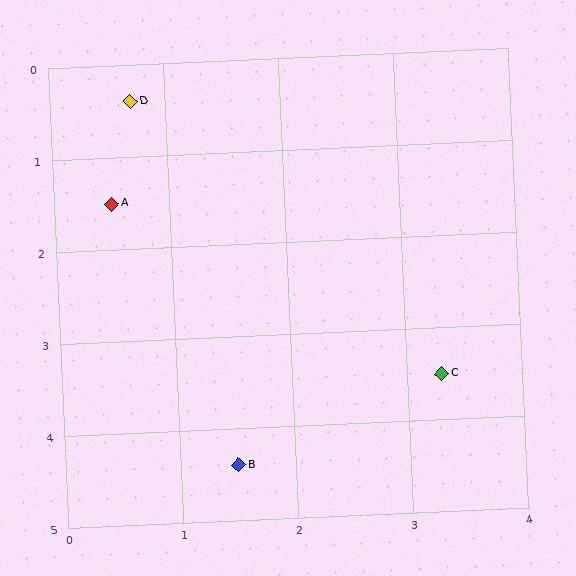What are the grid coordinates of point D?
Point D is at approximately (0.7, 0.4).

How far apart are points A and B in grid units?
Points A and B are about 3.1 grid units apart.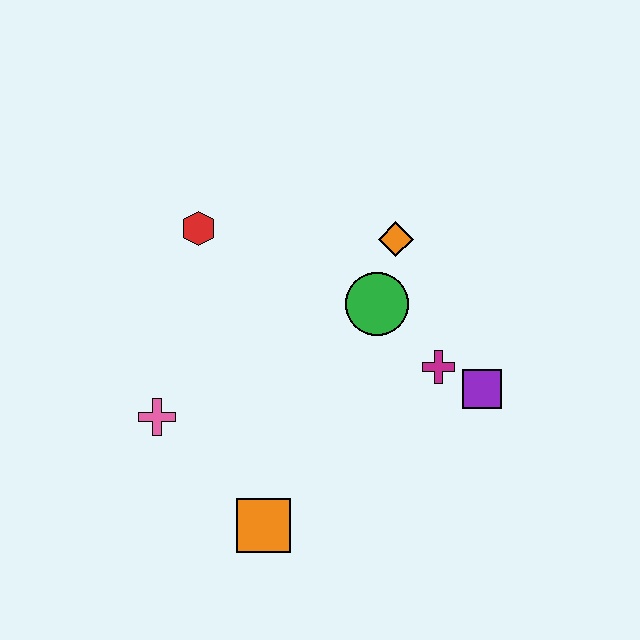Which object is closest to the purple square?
The magenta cross is closest to the purple square.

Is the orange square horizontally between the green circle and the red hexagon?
Yes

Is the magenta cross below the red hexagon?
Yes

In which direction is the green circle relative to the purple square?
The green circle is to the left of the purple square.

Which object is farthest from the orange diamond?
The orange square is farthest from the orange diamond.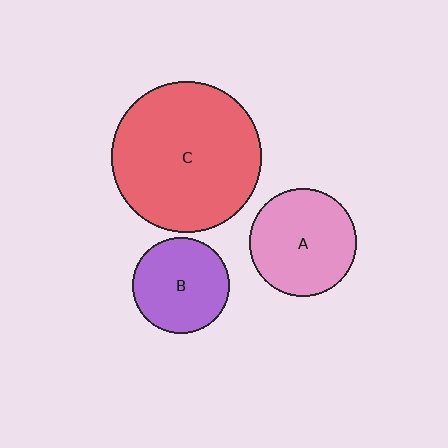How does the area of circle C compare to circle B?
Approximately 2.4 times.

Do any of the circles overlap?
No, none of the circles overlap.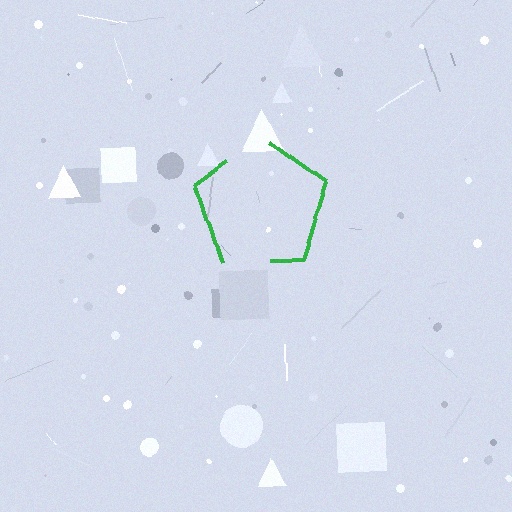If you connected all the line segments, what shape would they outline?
They would outline a pentagon.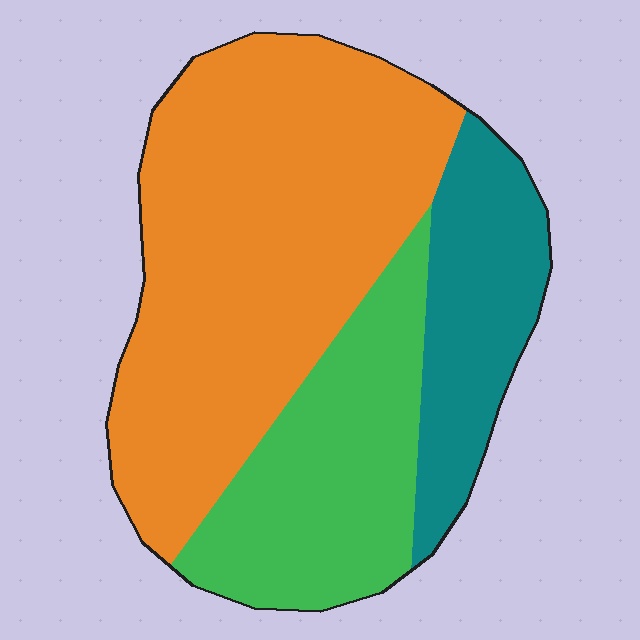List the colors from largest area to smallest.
From largest to smallest: orange, green, teal.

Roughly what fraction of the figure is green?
Green covers roughly 25% of the figure.